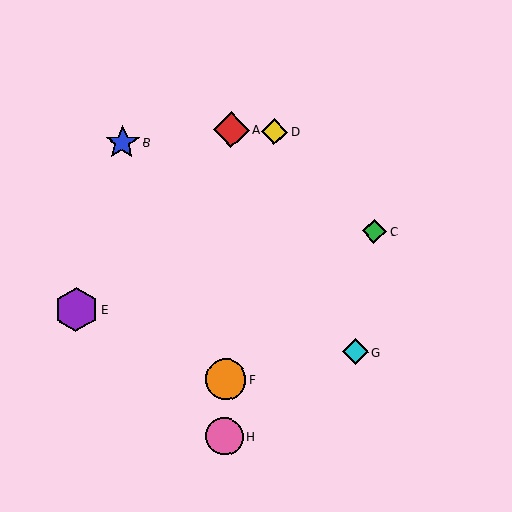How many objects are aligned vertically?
3 objects (A, F, H) are aligned vertically.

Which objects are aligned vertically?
Objects A, F, H are aligned vertically.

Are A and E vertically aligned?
No, A is at x≈231 and E is at x≈76.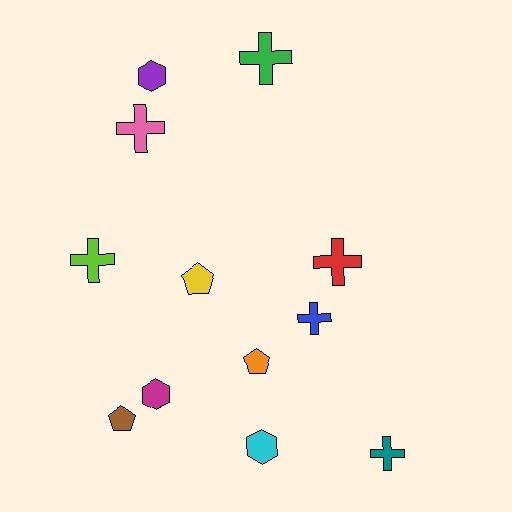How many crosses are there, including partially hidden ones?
There are 6 crosses.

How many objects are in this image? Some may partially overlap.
There are 12 objects.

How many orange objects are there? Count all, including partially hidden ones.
There is 1 orange object.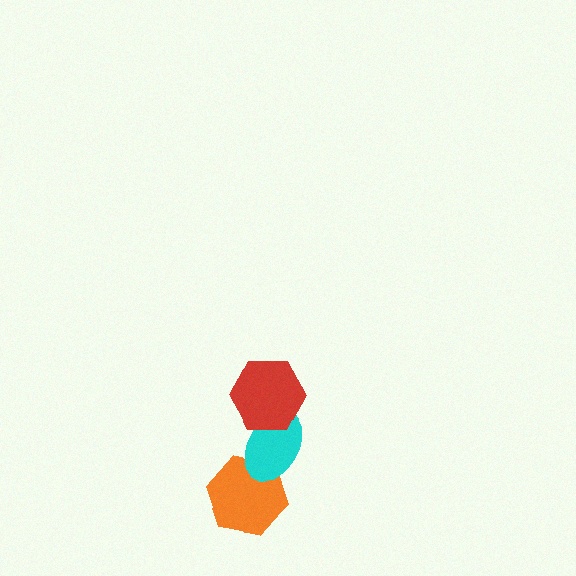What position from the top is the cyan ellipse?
The cyan ellipse is 2nd from the top.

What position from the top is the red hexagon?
The red hexagon is 1st from the top.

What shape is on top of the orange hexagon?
The cyan ellipse is on top of the orange hexagon.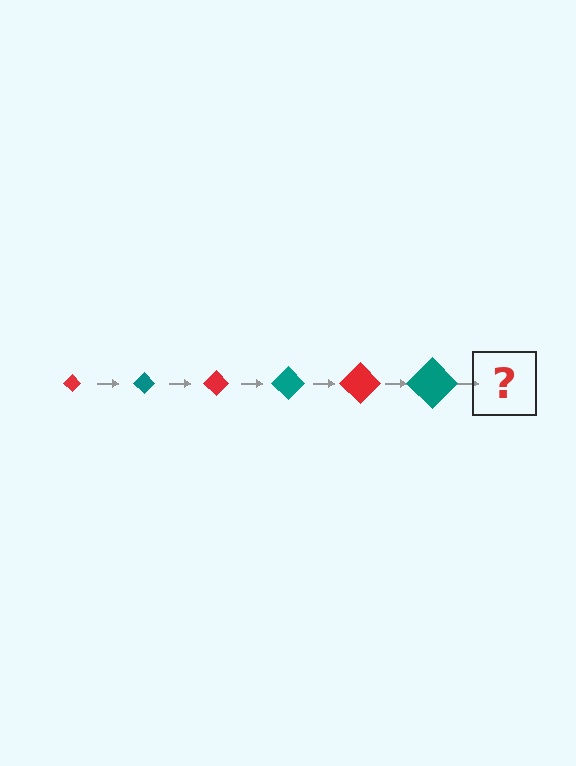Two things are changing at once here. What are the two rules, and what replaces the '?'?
The two rules are that the diamond grows larger each step and the color cycles through red and teal. The '?' should be a red diamond, larger than the previous one.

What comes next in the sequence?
The next element should be a red diamond, larger than the previous one.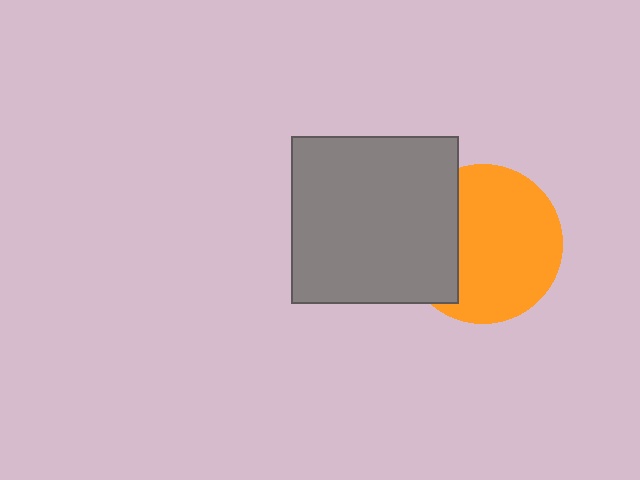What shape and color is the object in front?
The object in front is a gray square.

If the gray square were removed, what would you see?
You would see the complete orange circle.